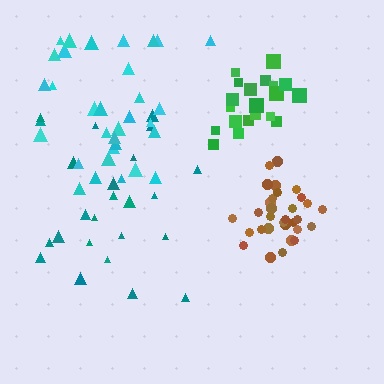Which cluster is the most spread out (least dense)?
Teal.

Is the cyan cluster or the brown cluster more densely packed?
Brown.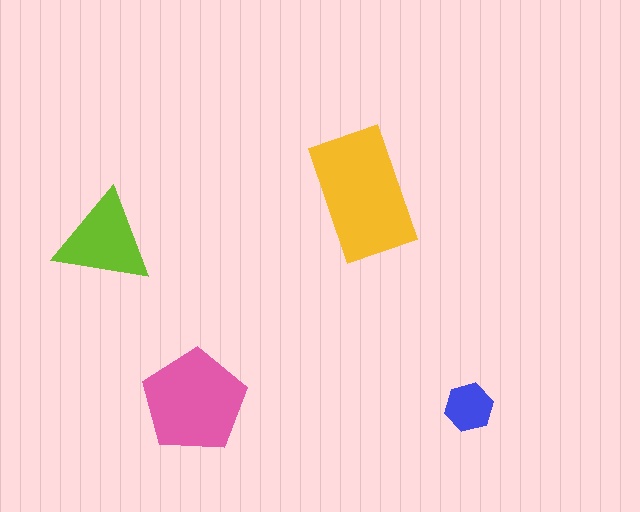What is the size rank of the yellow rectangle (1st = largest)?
1st.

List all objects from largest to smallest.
The yellow rectangle, the pink pentagon, the lime triangle, the blue hexagon.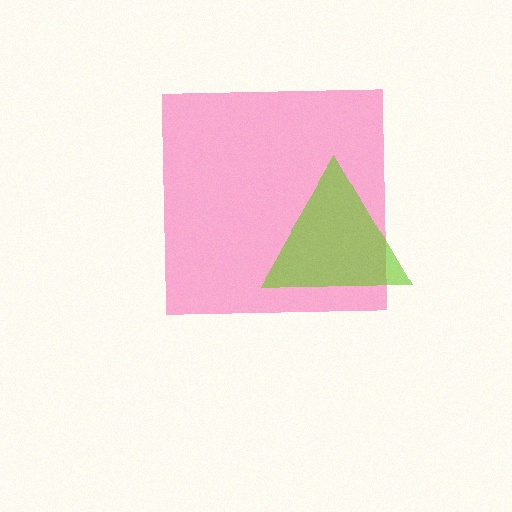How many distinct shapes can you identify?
There are 2 distinct shapes: a pink square, a lime triangle.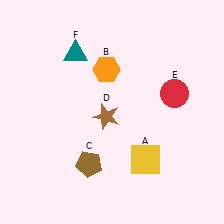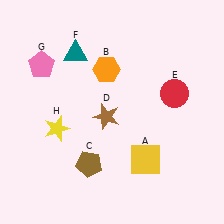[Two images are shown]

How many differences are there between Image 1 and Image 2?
There are 2 differences between the two images.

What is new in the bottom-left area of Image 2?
A yellow star (H) was added in the bottom-left area of Image 2.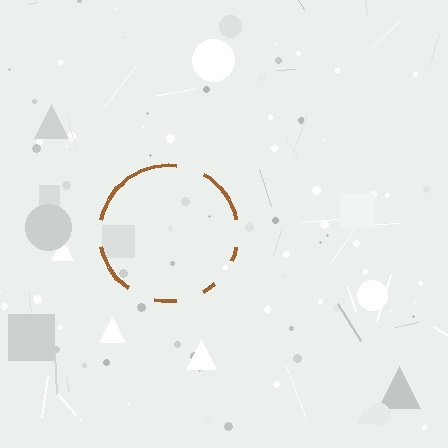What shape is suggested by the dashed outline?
The dashed outline suggests a circle.